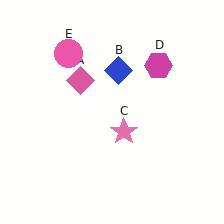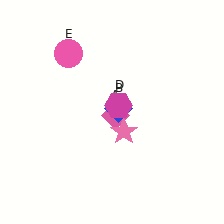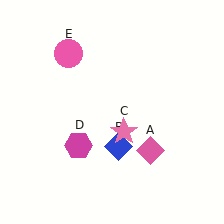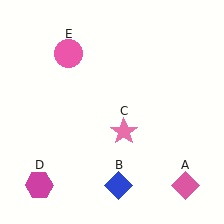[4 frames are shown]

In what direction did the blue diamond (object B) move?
The blue diamond (object B) moved down.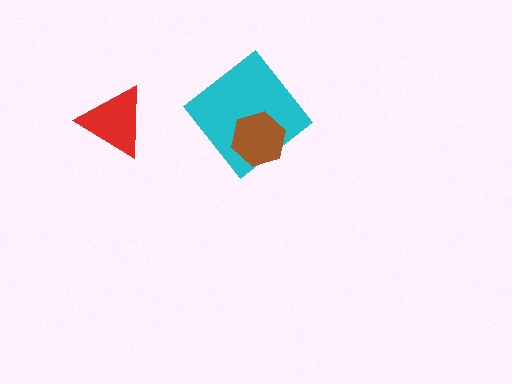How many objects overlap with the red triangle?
0 objects overlap with the red triangle.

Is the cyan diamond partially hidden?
Yes, it is partially covered by another shape.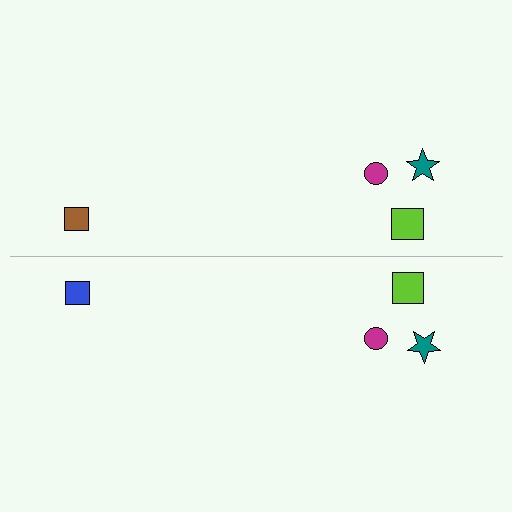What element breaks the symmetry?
The blue square on the bottom side breaks the symmetry — its mirror counterpart is brown.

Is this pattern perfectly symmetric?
No, the pattern is not perfectly symmetric. The blue square on the bottom side breaks the symmetry — its mirror counterpart is brown.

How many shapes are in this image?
There are 8 shapes in this image.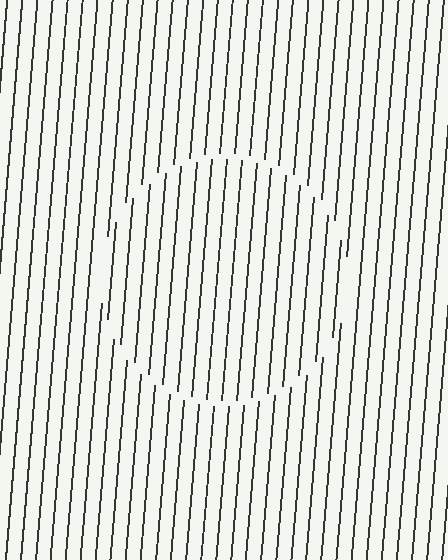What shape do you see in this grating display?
An illusory circle. The interior of the shape contains the same grating, shifted by half a period — the contour is defined by the phase discontinuity where line-ends from the inner and outer gratings abut.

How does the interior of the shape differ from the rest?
The interior of the shape contains the same grating, shifted by half a period — the contour is defined by the phase discontinuity where line-ends from the inner and outer gratings abut.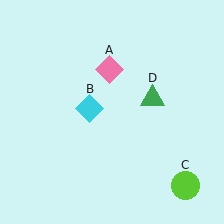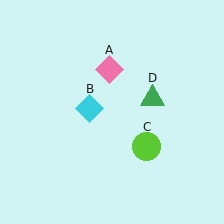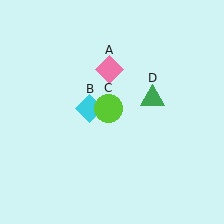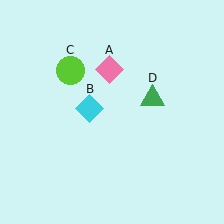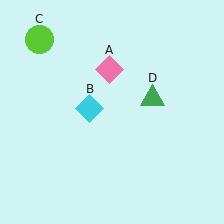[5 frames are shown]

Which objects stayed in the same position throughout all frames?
Pink diamond (object A) and cyan diamond (object B) and green triangle (object D) remained stationary.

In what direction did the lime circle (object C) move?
The lime circle (object C) moved up and to the left.